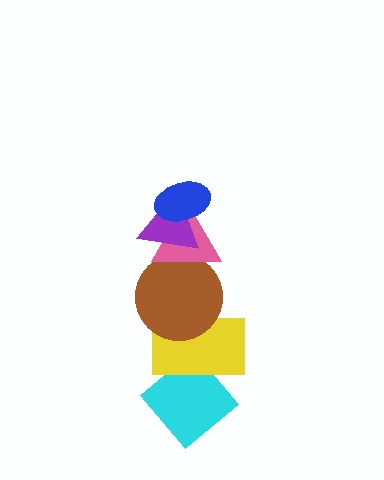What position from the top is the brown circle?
The brown circle is 4th from the top.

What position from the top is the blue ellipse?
The blue ellipse is 1st from the top.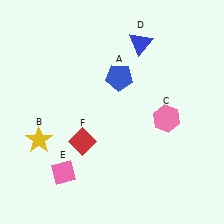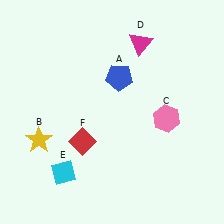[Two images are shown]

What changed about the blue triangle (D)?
In Image 1, D is blue. In Image 2, it changed to magenta.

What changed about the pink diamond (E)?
In Image 1, E is pink. In Image 2, it changed to cyan.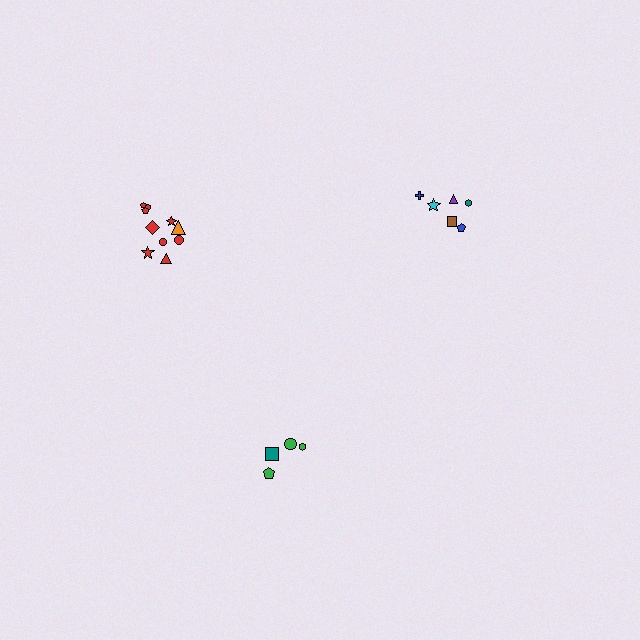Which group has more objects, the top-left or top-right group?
The top-left group.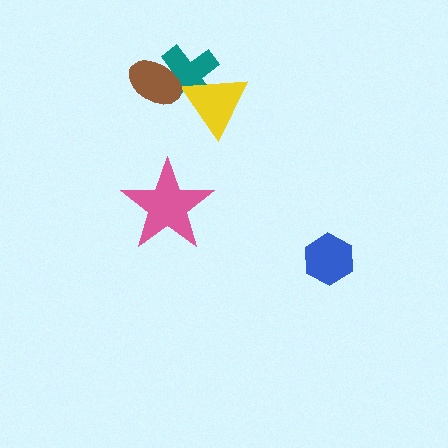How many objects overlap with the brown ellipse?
1 object overlaps with the brown ellipse.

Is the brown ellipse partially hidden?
No, no other shape covers it.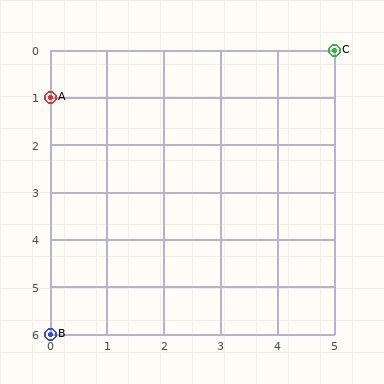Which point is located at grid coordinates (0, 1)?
Point A is at (0, 1).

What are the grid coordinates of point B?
Point B is at grid coordinates (0, 6).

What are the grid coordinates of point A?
Point A is at grid coordinates (0, 1).